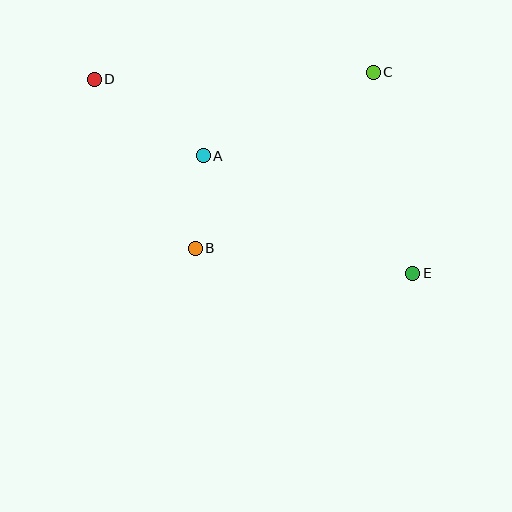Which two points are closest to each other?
Points A and B are closest to each other.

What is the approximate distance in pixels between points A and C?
The distance between A and C is approximately 190 pixels.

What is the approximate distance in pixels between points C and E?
The distance between C and E is approximately 205 pixels.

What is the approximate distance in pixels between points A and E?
The distance between A and E is approximately 240 pixels.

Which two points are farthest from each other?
Points D and E are farthest from each other.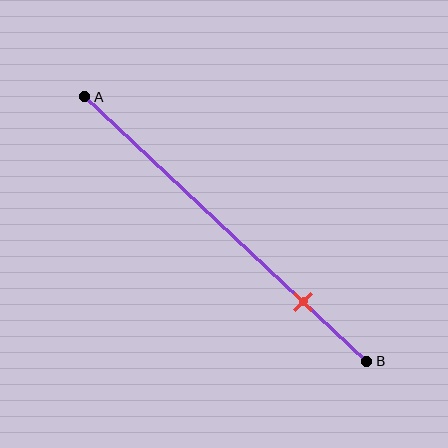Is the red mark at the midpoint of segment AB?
No, the mark is at about 80% from A, not at the 50% midpoint.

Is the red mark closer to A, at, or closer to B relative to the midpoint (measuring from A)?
The red mark is closer to point B than the midpoint of segment AB.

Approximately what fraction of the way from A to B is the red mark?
The red mark is approximately 80% of the way from A to B.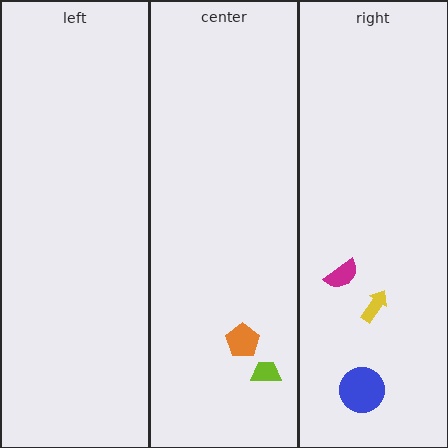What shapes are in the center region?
The lime trapezoid, the orange pentagon.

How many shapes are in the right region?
3.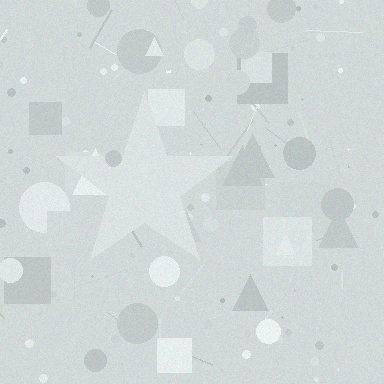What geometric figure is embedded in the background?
A star is embedded in the background.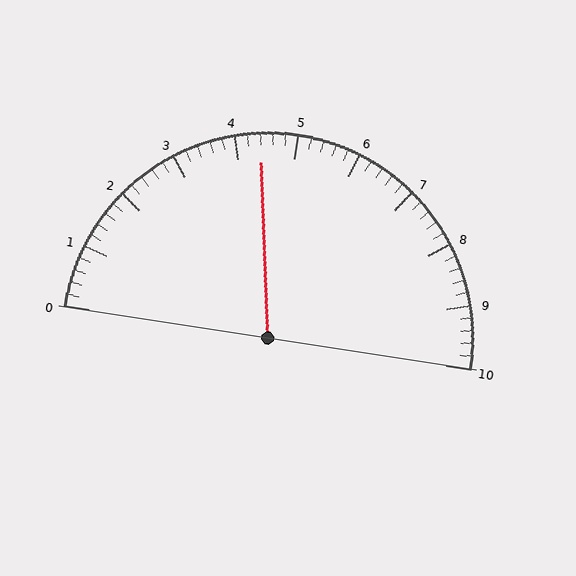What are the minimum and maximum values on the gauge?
The gauge ranges from 0 to 10.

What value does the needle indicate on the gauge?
The needle indicates approximately 4.4.